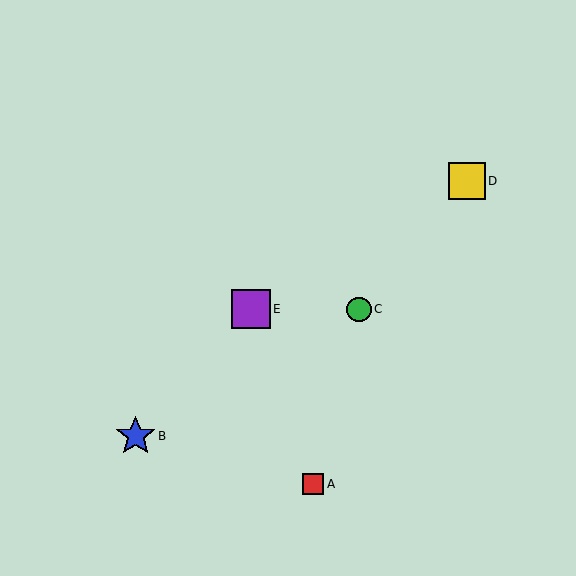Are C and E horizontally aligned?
Yes, both are at y≈309.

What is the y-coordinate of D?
Object D is at y≈181.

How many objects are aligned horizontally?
2 objects (C, E) are aligned horizontally.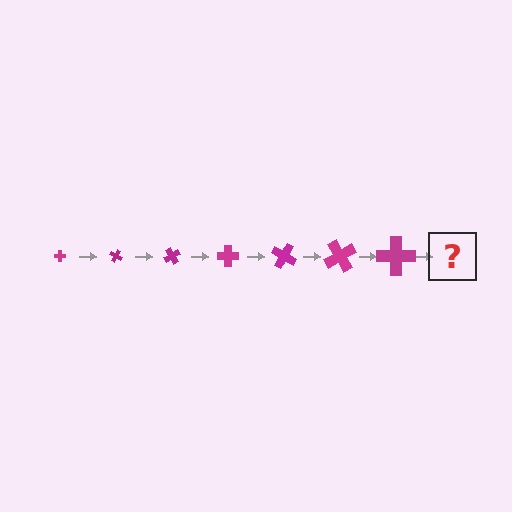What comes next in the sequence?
The next element should be a cross, larger than the previous one and rotated 210 degrees from the start.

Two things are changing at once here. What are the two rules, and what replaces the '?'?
The two rules are that the cross grows larger each step and it rotates 30 degrees each step. The '?' should be a cross, larger than the previous one and rotated 210 degrees from the start.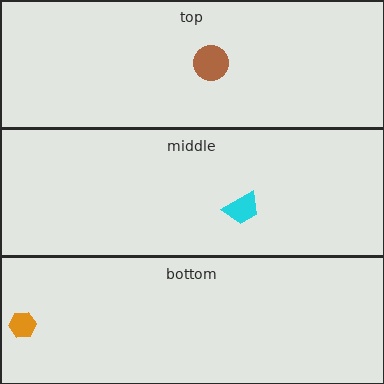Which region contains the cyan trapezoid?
The middle region.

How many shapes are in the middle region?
1.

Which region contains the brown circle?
The top region.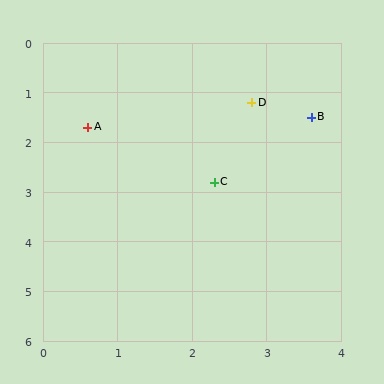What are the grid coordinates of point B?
Point B is at approximately (3.6, 1.5).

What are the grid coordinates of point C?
Point C is at approximately (2.3, 2.8).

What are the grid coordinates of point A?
Point A is at approximately (0.6, 1.7).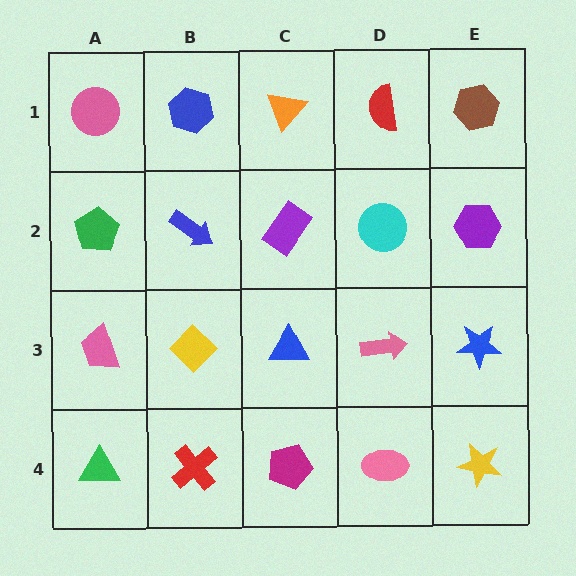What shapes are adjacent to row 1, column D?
A cyan circle (row 2, column D), an orange triangle (row 1, column C), a brown hexagon (row 1, column E).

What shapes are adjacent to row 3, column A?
A green pentagon (row 2, column A), a green triangle (row 4, column A), a yellow diamond (row 3, column B).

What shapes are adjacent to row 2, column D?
A red semicircle (row 1, column D), a pink arrow (row 3, column D), a purple rectangle (row 2, column C), a purple hexagon (row 2, column E).